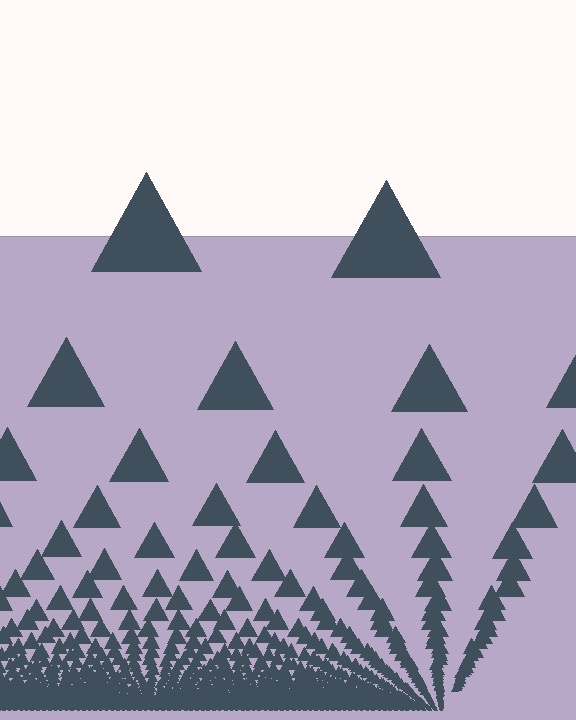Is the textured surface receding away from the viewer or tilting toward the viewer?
The surface appears to tilt toward the viewer. Texture elements get larger and sparser toward the top.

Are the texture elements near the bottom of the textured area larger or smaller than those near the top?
Smaller. The gradient is inverted — elements near the bottom are smaller and denser.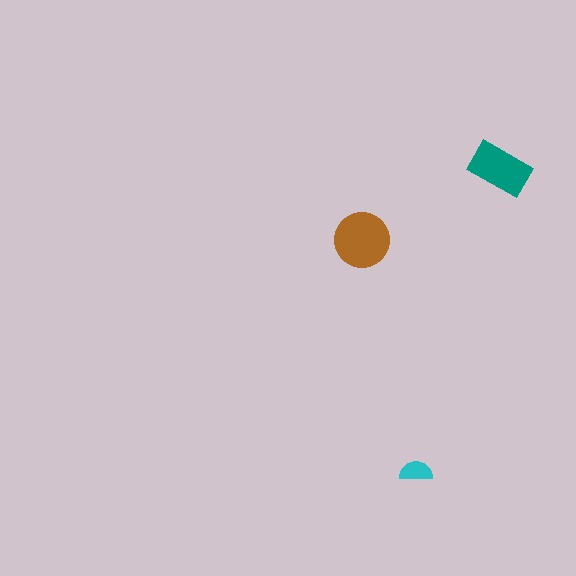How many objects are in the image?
There are 3 objects in the image.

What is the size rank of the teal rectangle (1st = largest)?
2nd.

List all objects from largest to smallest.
The brown circle, the teal rectangle, the cyan semicircle.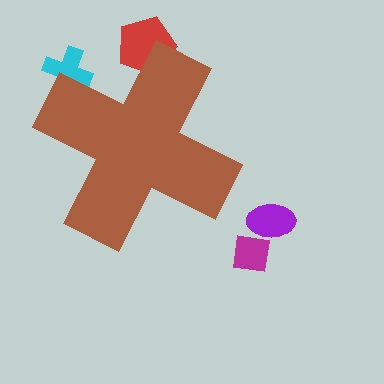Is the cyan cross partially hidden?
Yes, the cyan cross is partially hidden behind the brown cross.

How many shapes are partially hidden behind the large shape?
2 shapes are partially hidden.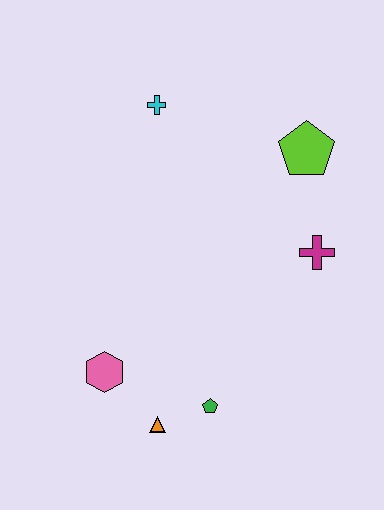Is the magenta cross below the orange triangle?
No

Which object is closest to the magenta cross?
The lime pentagon is closest to the magenta cross.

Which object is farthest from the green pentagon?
The cyan cross is farthest from the green pentagon.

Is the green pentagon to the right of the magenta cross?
No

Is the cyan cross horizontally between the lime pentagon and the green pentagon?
No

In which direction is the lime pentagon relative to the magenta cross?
The lime pentagon is above the magenta cross.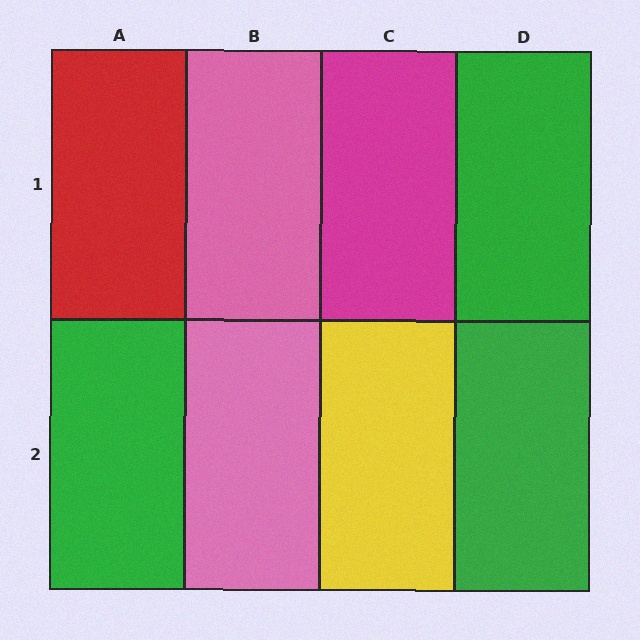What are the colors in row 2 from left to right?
Green, pink, yellow, green.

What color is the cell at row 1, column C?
Magenta.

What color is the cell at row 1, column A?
Red.